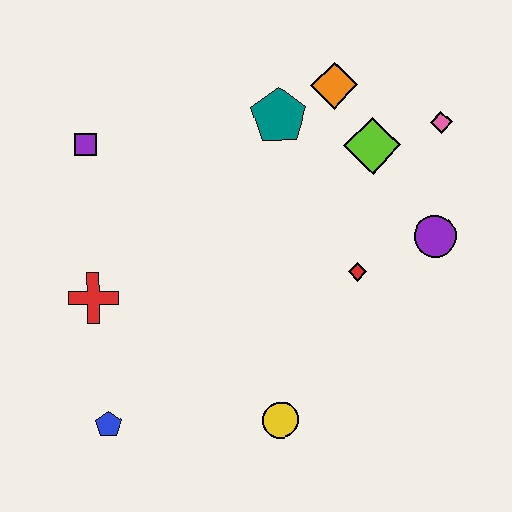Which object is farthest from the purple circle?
The blue pentagon is farthest from the purple circle.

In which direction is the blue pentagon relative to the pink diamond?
The blue pentagon is to the left of the pink diamond.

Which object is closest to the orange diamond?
The teal pentagon is closest to the orange diamond.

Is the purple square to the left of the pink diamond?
Yes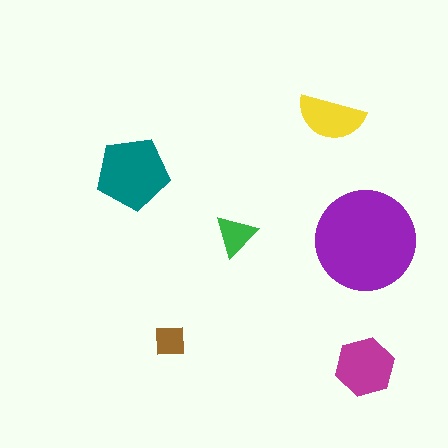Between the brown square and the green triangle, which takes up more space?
The green triangle.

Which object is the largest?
The purple circle.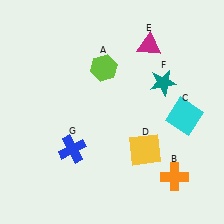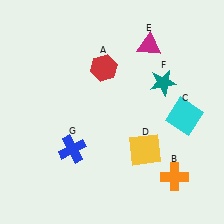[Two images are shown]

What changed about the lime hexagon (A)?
In Image 1, A is lime. In Image 2, it changed to red.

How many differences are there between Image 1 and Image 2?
There is 1 difference between the two images.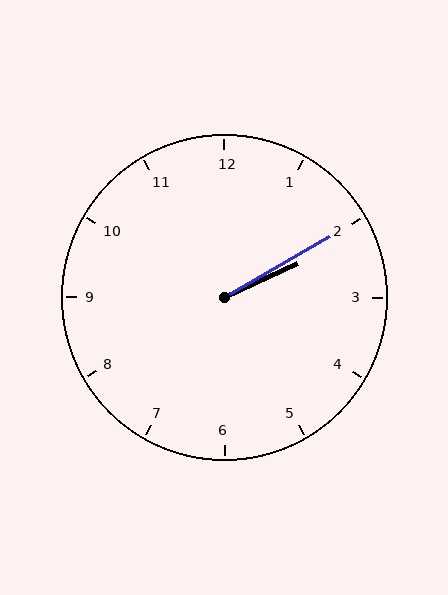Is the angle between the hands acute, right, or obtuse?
It is acute.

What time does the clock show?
2:10.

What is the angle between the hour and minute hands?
Approximately 5 degrees.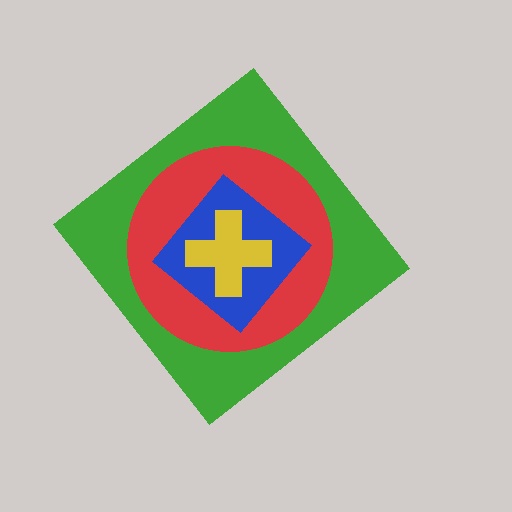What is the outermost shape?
The green diamond.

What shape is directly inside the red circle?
The blue diamond.